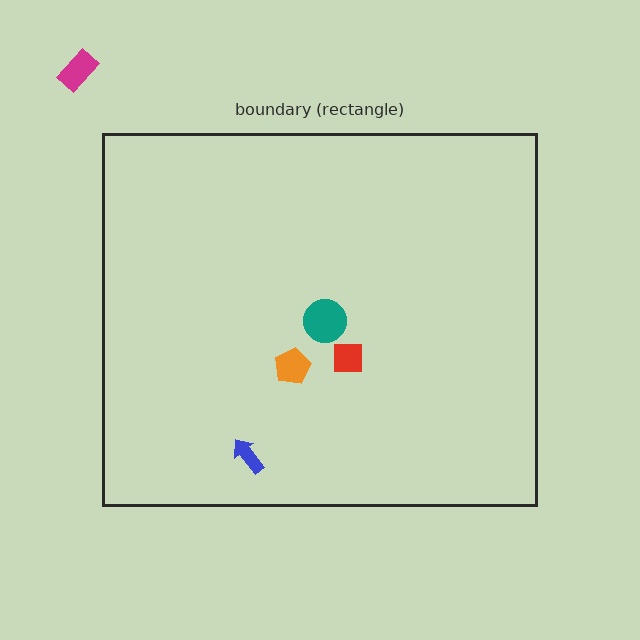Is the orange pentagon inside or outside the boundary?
Inside.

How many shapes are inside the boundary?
4 inside, 1 outside.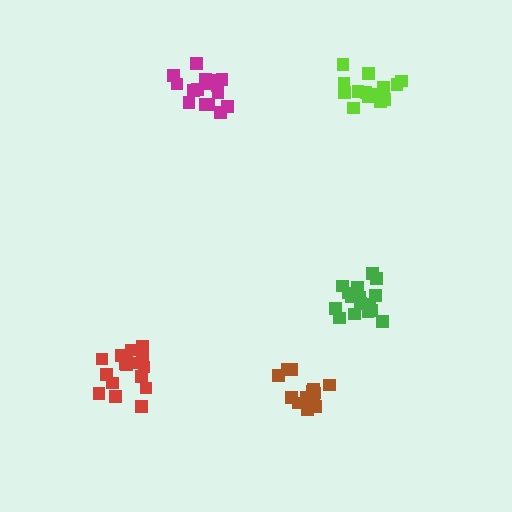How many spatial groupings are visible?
There are 5 spatial groupings.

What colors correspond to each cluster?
The clusters are colored: lime, magenta, red, green, brown.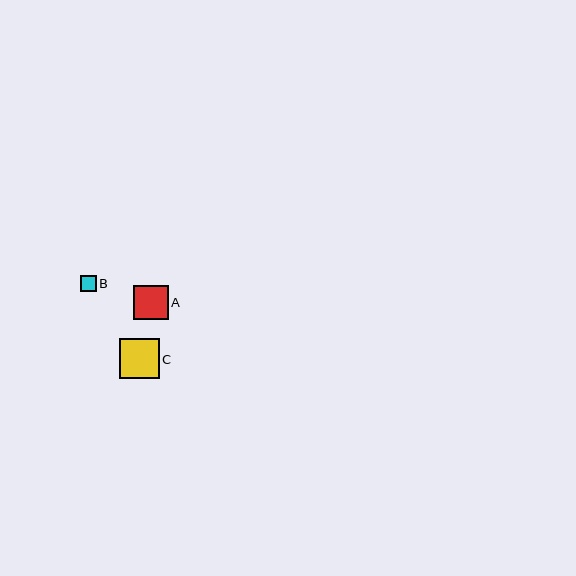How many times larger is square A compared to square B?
Square A is approximately 2.2 times the size of square B.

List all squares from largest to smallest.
From largest to smallest: C, A, B.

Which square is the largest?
Square C is the largest with a size of approximately 40 pixels.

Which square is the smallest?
Square B is the smallest with a size of approximately 16 pixels.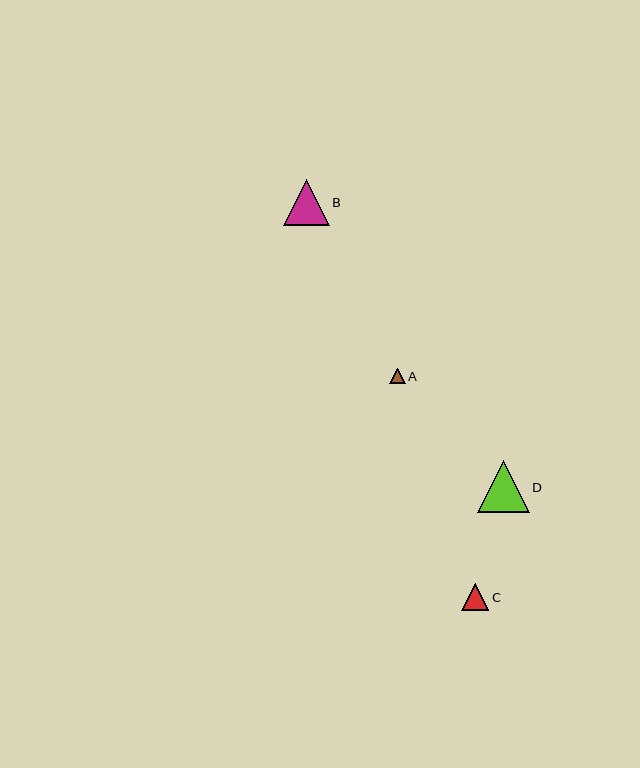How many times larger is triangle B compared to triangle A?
Triangle B is approximately 2.9 times the size of triangle A.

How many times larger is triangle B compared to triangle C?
Triangle B is approximately 1.7 times the size of triangle C.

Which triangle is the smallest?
Triangle A is the smallest with a size of approximately 16 pixels.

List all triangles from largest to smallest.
From largest to smallest: D, B, C, A.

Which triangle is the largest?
Triangle D is the largest with a size of approximately 52 pixels.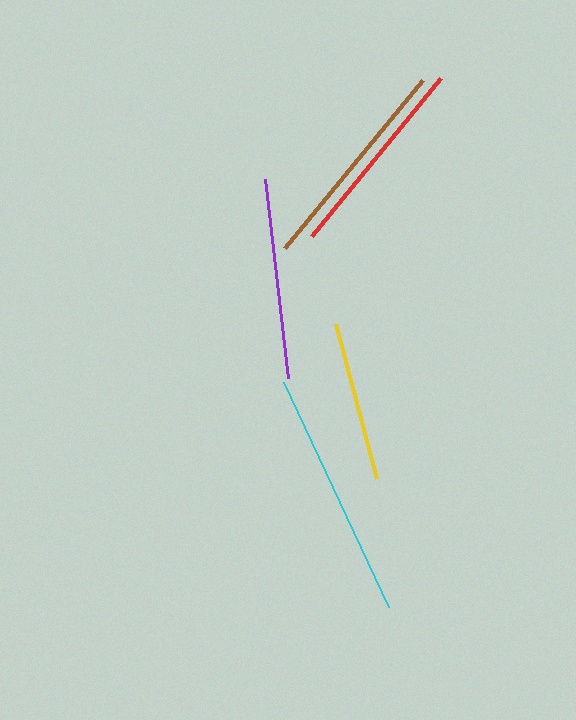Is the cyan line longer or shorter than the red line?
The cyan line is longer than the red line.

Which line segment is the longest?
The cyan line is the longest at approximately 248 pixels.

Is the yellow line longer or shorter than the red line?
The red line is longer than the yellow line.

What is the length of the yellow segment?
The yellow segment is approximately 161 pixels long.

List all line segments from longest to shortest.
From longest to shortest: cyan, brown, red, purple, yellow.